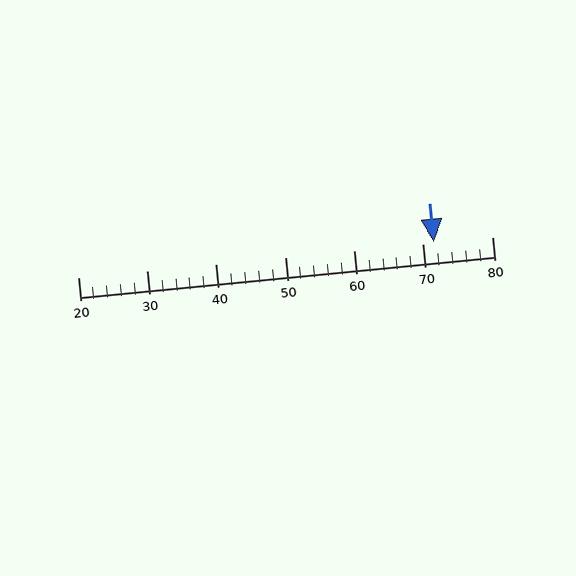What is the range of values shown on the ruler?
The ruler shows values from 20 to 80.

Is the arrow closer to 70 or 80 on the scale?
The arrow is closer to 70.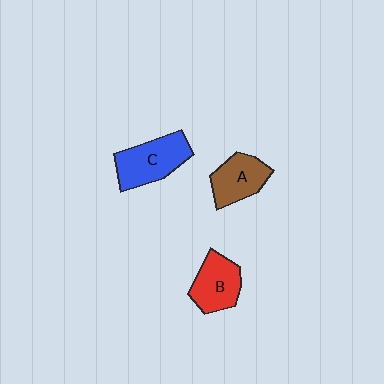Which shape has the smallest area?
Shape A (brown).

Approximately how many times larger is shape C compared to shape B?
Approximately 1.2 times.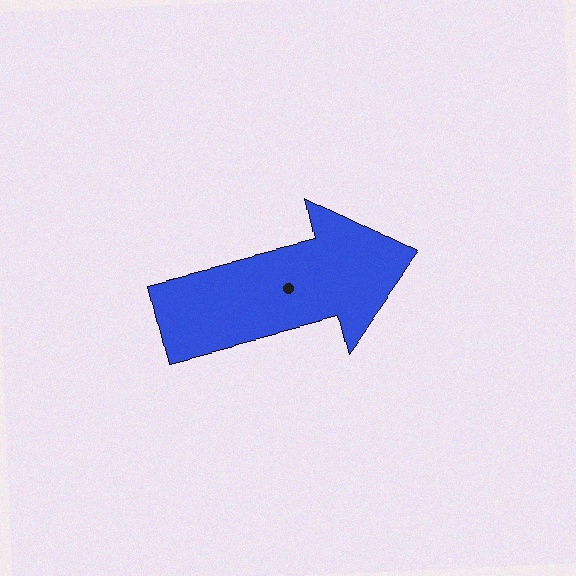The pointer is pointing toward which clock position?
Roughly 3 o'clock.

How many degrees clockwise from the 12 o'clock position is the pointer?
Approximately 76 degrees.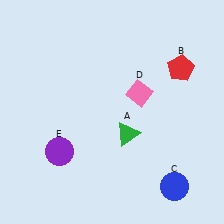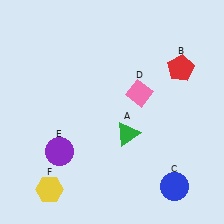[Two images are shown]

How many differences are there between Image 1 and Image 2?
There is 1 difference between the two images.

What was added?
A yellow hexagon (F) was added in Image 2.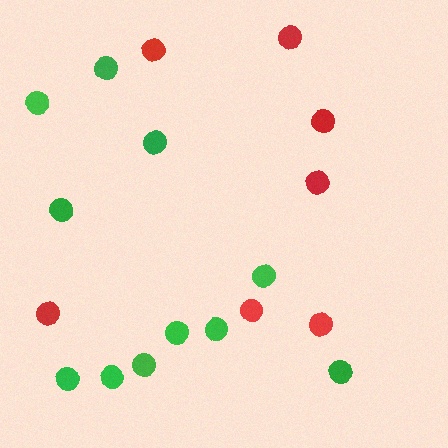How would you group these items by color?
There are 2 groups: one group of red circles (7) and one group of green circles (11).